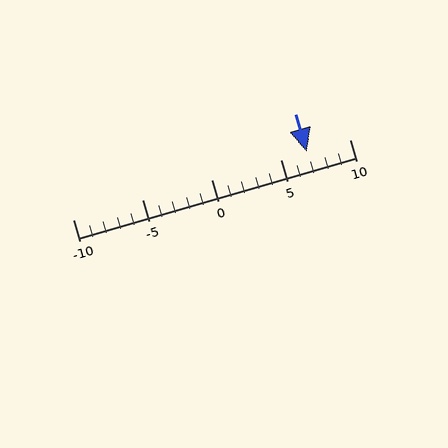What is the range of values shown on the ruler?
The ruler shows values from -10 to 10.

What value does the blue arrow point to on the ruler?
The blue arrow points to approximately 7.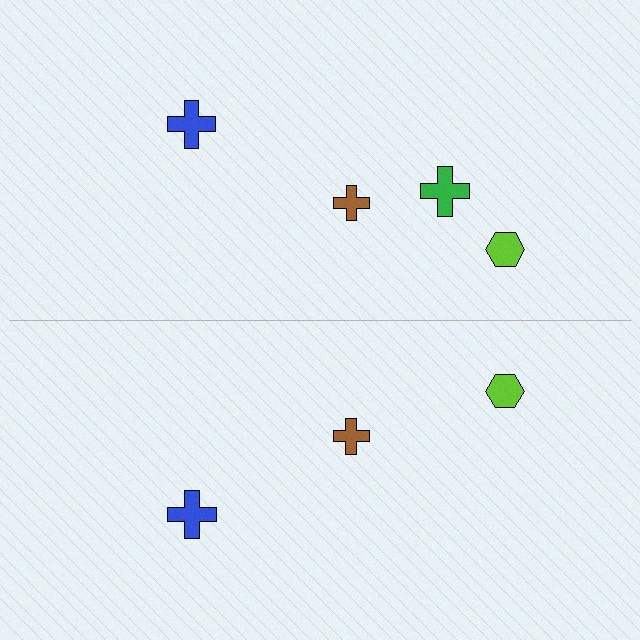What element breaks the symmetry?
A green cross is missing from the bottom side.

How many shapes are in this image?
There are 7 shapes in this image.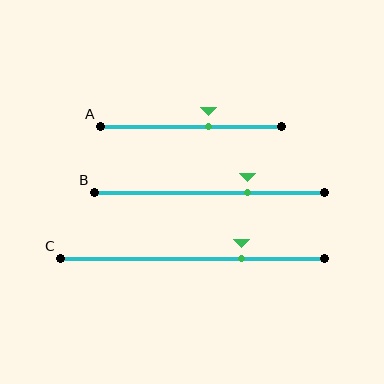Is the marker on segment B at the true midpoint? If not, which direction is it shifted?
No, the marker on segment B is shifted to the right by about 17% of the segment length.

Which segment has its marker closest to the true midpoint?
Segment A has its marker closest to the true midpoint.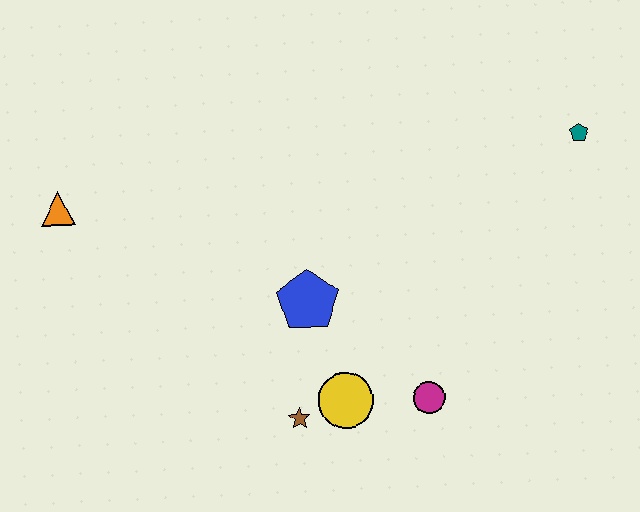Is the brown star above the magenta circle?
No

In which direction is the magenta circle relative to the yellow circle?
The magenta circle is to the right of the yellow circle.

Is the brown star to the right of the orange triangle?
Yes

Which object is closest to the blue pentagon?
The yellow circle is closest to the blue pentagon.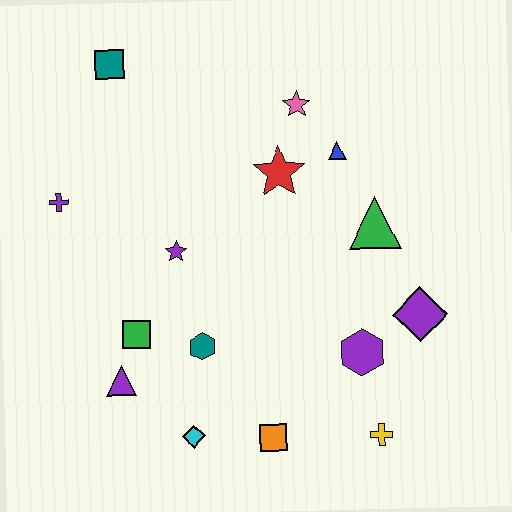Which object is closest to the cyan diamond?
The orange square is closest to the cyan diamond.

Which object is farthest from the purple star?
The yellow cross is farthest from the purple star.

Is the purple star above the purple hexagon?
Yes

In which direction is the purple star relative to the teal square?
The purple star is below the teal square.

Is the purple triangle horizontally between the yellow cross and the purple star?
No